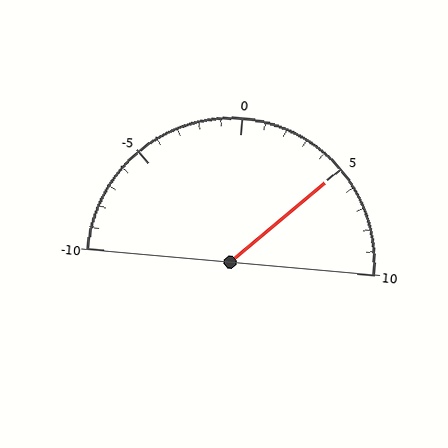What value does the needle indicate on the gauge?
The needle indicates approximately 5.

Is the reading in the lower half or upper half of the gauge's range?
The reading is in the upper half of the range (-10 to 10).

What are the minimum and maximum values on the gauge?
The gauge ranges from -10 to 10.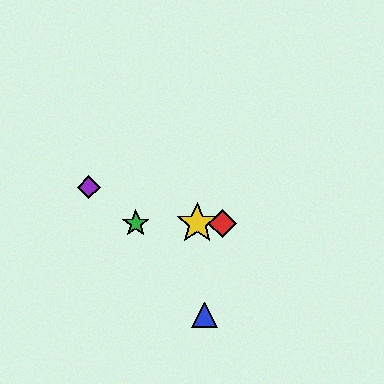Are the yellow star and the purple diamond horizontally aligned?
No, the yellow star is at y≈223 and the purple diamond is at y≈187.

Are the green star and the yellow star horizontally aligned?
Yes, both are at y≈223.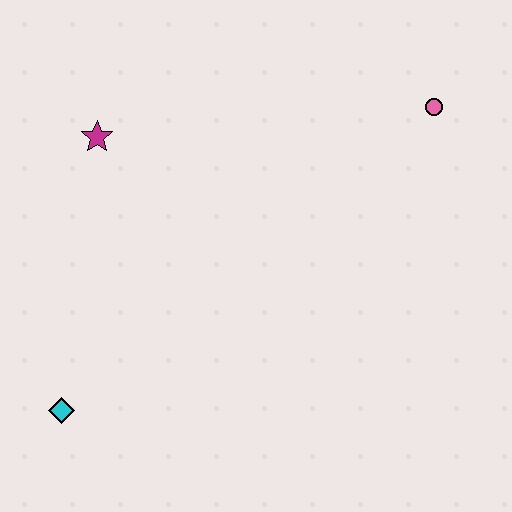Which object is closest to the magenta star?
The cyan diamond is closest to the magenta star.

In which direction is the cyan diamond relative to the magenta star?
The cyan diamond is below the magenta star.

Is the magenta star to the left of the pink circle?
Yes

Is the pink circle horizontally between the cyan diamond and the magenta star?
No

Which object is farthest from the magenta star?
The pink circle is farthest from the magenta star.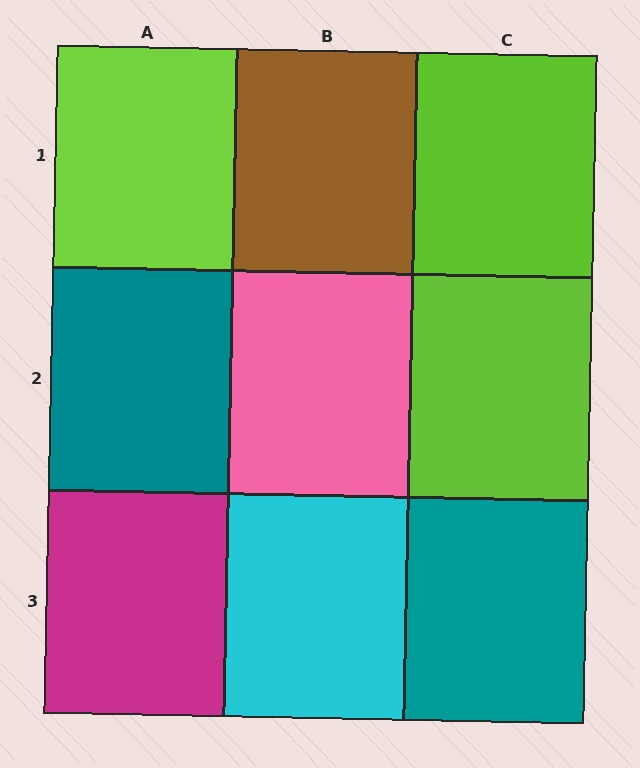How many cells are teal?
2 cells are teal.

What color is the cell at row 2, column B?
Pink.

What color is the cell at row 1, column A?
Lime.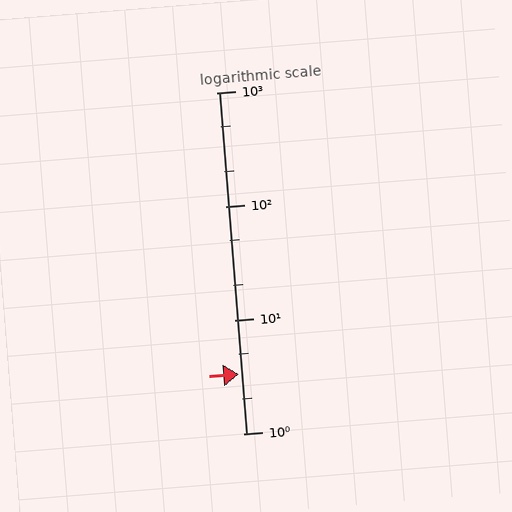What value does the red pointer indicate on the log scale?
The pointer indicates approximately 3.3.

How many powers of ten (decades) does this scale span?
The scale spans 3 decades, from 1 to 1000.